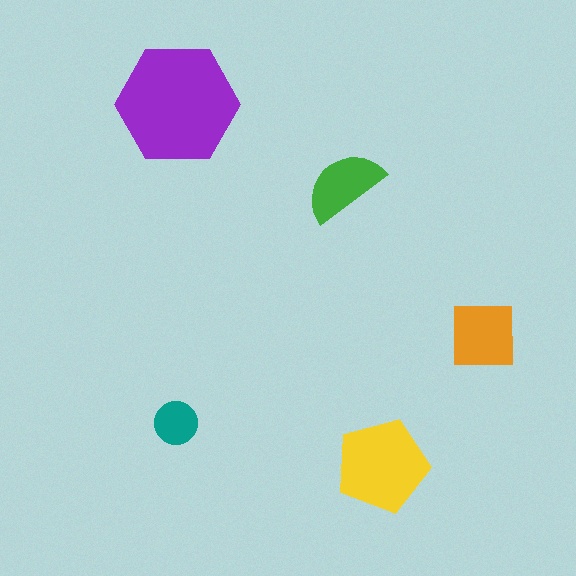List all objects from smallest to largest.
The teal circle, the green semicircle, the orange square, the yellow pentagon, the purple hexagon.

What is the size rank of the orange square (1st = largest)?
3rd.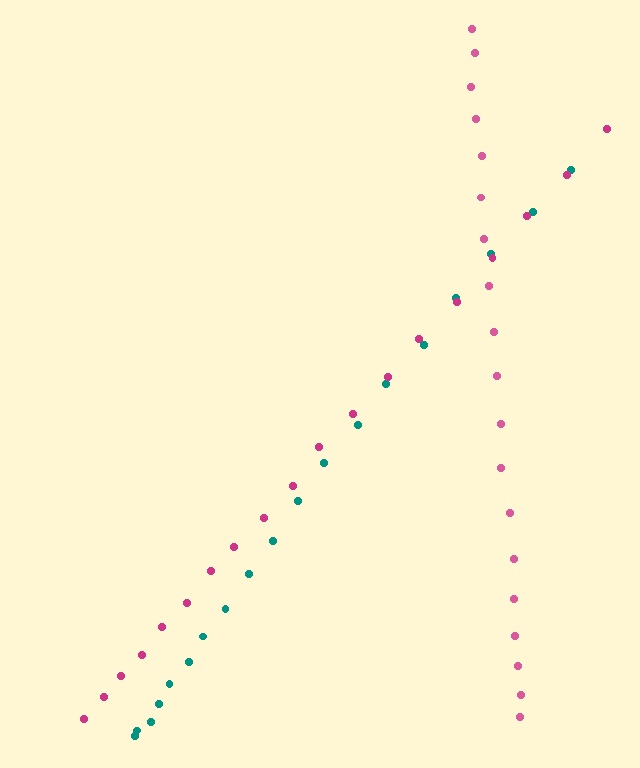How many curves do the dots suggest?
There are 3 distinct paths.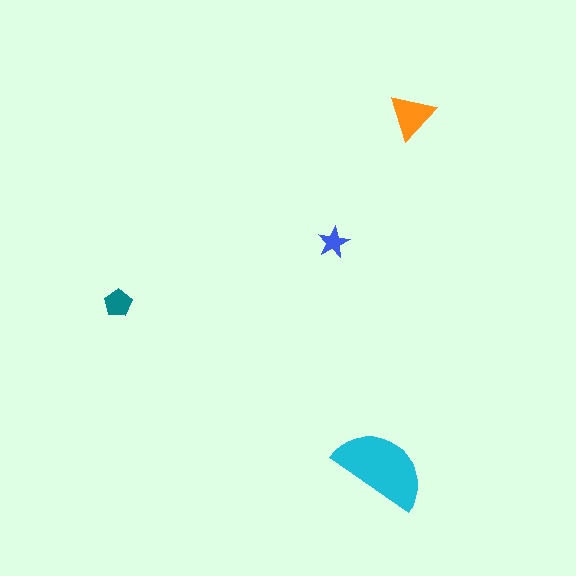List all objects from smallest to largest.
The blue star, the teal pentagon, the orange triangle, the cyan semicircle.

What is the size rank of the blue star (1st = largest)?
4th.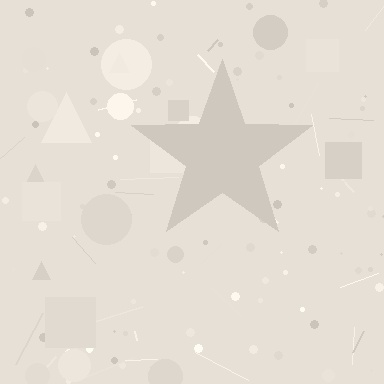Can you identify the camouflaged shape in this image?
The camouflaged shape is a star.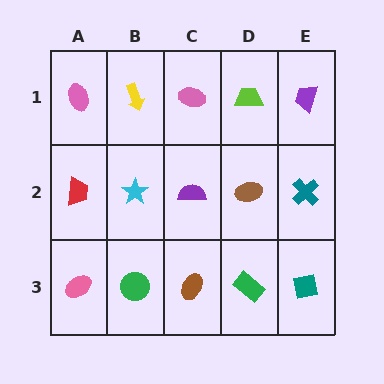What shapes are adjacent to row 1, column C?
A purple semicircle (row 2, column C), a yellow arrow (row 1, column B), a lime trapezoid (row 1, column D).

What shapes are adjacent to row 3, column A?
A red trapezoid (row 2, column A), a green circle (row 3, column B).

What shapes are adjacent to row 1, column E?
A teal cross (row 2, column E), a lime trapezoid (row 1, column D).